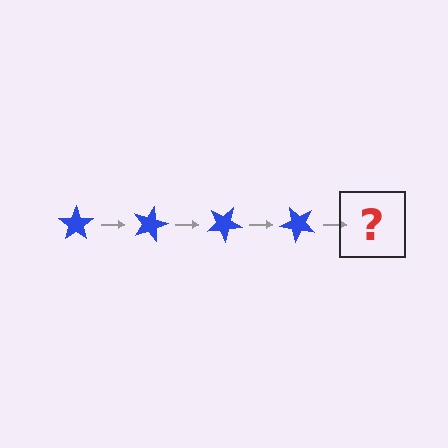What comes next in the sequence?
The next element should be a blue star rotated 60 degrees.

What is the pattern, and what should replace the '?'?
The pattern is that the star rotates 15 degrees each step. The '?' should be a blue star rotated 60 degrees.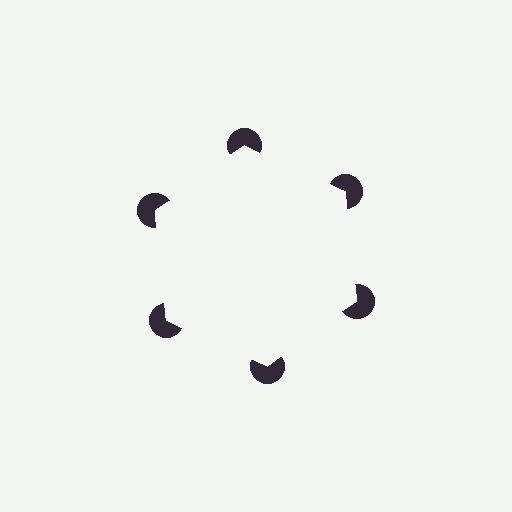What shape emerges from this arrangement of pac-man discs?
An illusory hexagon — its edges are inferred from the aligned wedge cuts in the pac-man discs, not physically drawn.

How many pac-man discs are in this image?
There are 6 — one at each vertex of the illusory hexagon.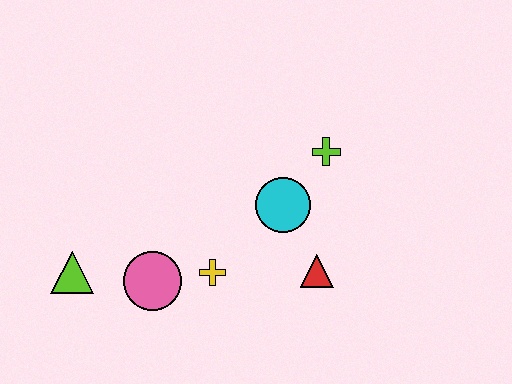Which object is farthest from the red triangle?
The lime triangle is farthest from the red triangle.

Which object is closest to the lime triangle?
The pink circle is closest to the lime triangle.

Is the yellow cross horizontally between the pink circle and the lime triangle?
No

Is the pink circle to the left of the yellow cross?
Yes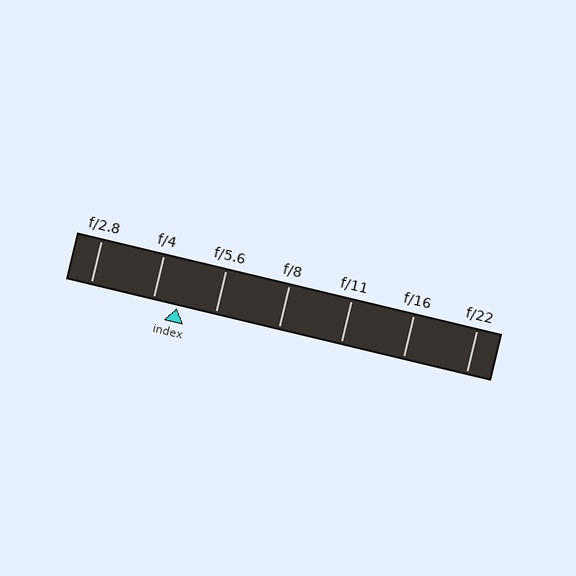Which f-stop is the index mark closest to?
The index mark is closest to f/4.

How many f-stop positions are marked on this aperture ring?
There are 7 f-stop positions marked.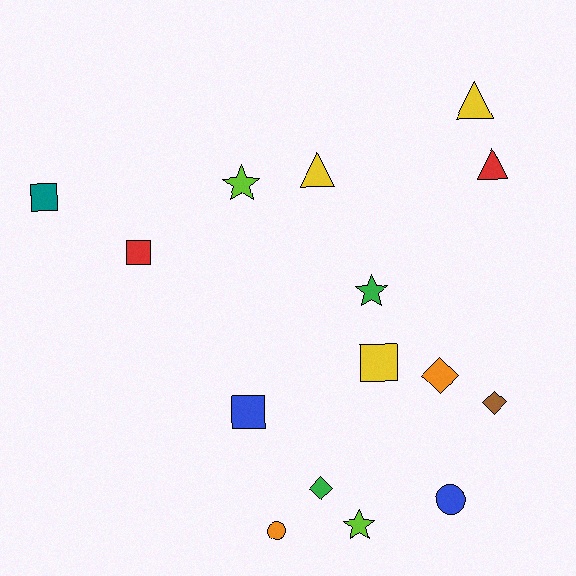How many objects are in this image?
There are 15 objects.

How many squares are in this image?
There are 4 squares.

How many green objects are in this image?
There are 2 green objects.